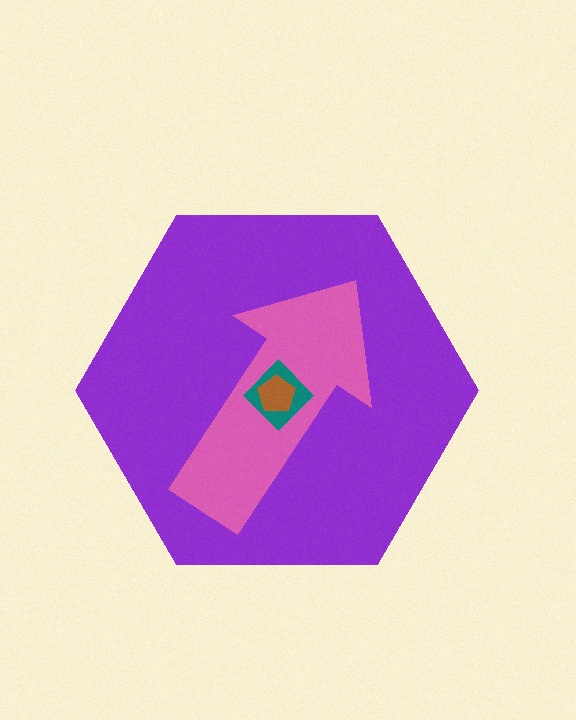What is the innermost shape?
The brown pentagon.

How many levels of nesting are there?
4.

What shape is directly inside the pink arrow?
The teal diamond.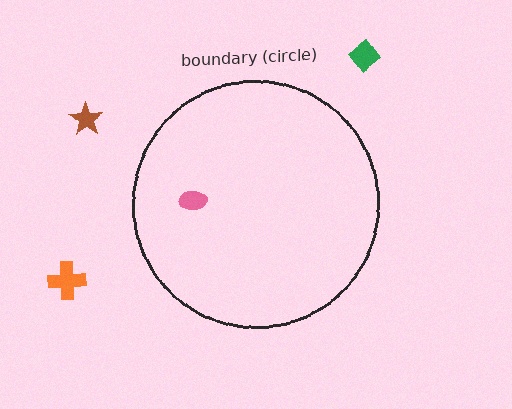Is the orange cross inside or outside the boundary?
Outside.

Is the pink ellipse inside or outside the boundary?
Inside.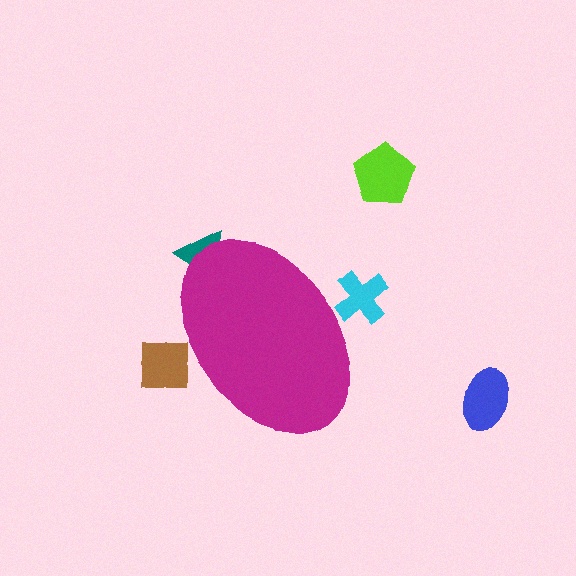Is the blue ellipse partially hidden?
No, the blue ellipse is fully visible.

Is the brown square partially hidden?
Yes, the brown square is partially hidden behind the magenta ellipse.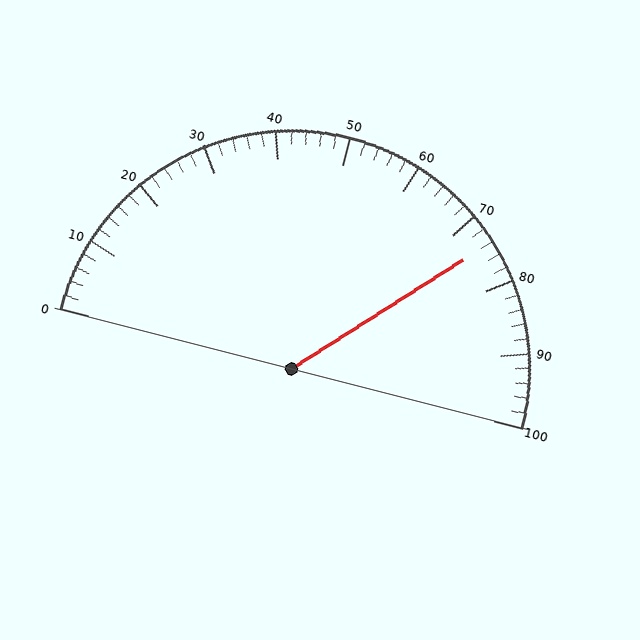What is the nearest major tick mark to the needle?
The nearest major tick mark is 70.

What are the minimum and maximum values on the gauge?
The gauge ranges from 0 to 100.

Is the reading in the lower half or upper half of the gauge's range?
The reading is in the upper half of the range (0 to 100).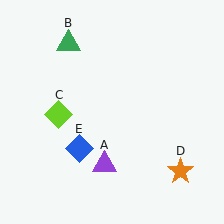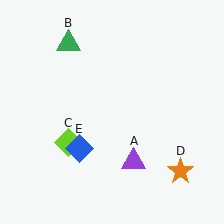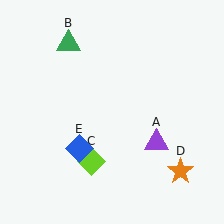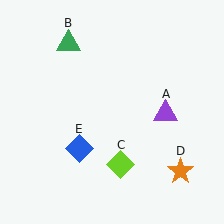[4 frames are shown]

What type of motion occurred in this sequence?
The purple triangle (object A), lime diamond (object C) rotated counterclockwise around the center of the scene.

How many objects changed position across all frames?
2 objects changed position: purple triangle (object A), lime diamond (object C).